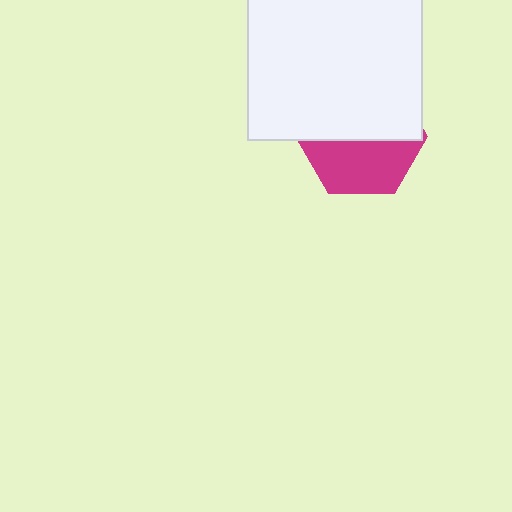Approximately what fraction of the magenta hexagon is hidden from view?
Roughly 55% of the magenta hexagon is hidden behind the white square.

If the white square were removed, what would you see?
You would see the complete magenta hexagon.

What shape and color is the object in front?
The object in front is a white square.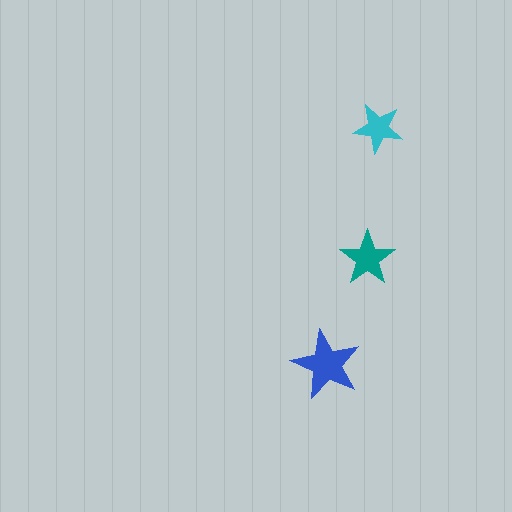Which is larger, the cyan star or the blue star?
The blue one.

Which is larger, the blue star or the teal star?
The blue one.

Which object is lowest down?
The blue star is bottommost.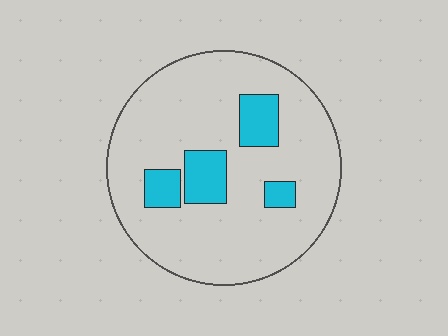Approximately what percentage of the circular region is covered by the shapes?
Approximately 15%.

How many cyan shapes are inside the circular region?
4.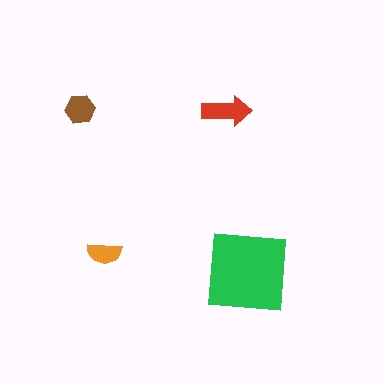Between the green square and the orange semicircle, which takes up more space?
The green square.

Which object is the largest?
The green square.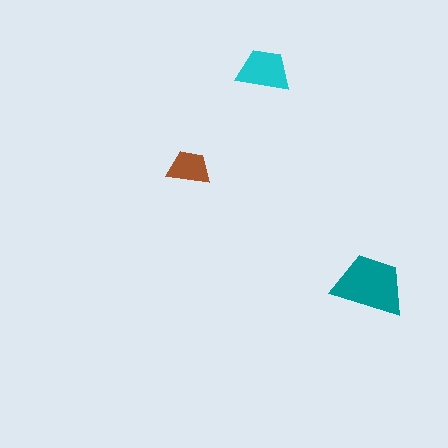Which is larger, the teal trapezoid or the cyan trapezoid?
The teal one.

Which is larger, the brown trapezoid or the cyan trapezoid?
The cyan one.